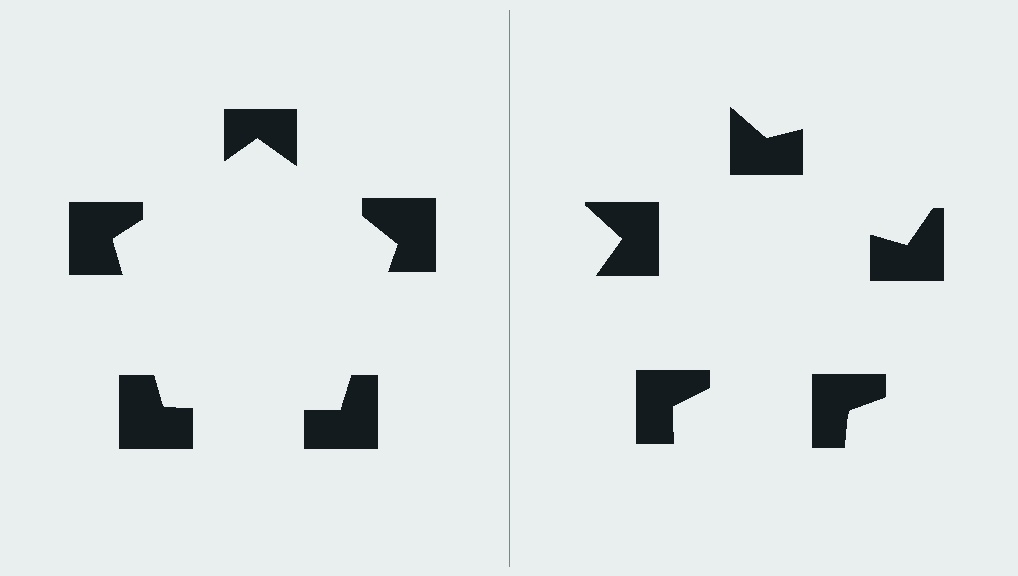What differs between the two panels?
The notched squares are positioned identically on both sides; only the wedge orientations differ. On the left they align to a pentagon; on the right they are misaligned.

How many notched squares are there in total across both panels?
10 — 5 on each side.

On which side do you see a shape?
An illusory pentagon appears on the left side. On the right side the wedge cuts are rotated, so no coherent shape forms.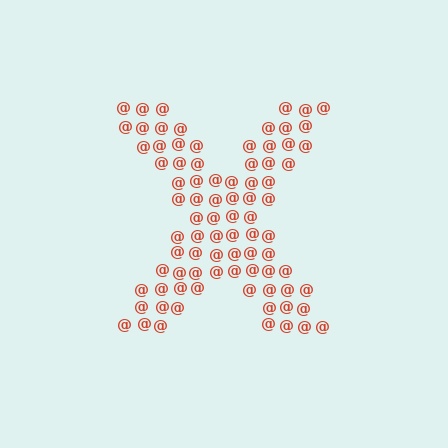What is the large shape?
The large shape is the letter X.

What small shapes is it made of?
It is made of small at signs.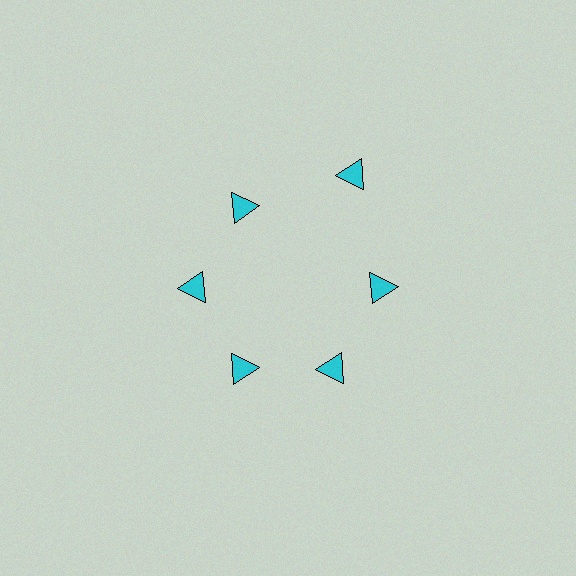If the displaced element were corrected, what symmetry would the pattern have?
It would have 6-fold rotational symmetry — the pattern would map onto itself every 60 degrees.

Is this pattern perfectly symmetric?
No. The 6 cyan triangles are arranged in a ring, but one element near the 1 o'clock position is pushed outward from the center, breaking the 6-fold rotational symmetry.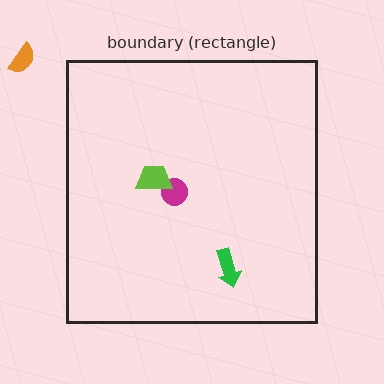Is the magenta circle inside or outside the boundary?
Inside.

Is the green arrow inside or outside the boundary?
Inside.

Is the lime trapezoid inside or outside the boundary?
Inside.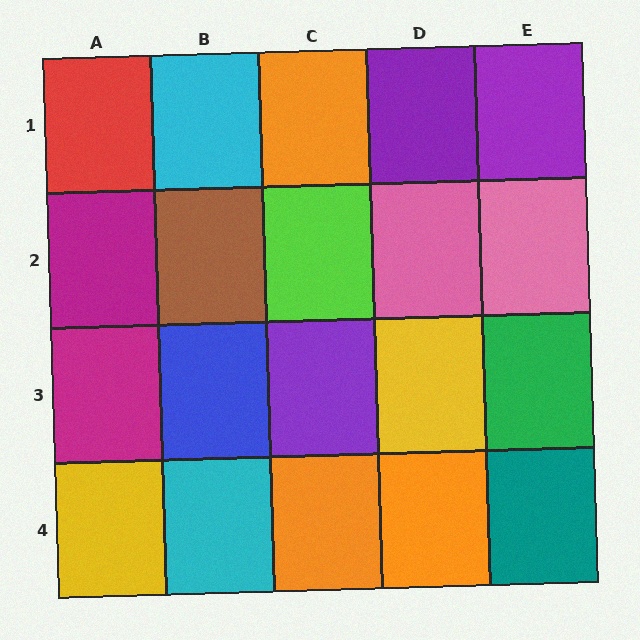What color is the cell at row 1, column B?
Cyan.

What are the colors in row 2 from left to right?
Magenta, brown, lime, pink, pink.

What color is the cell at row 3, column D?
Yellow.